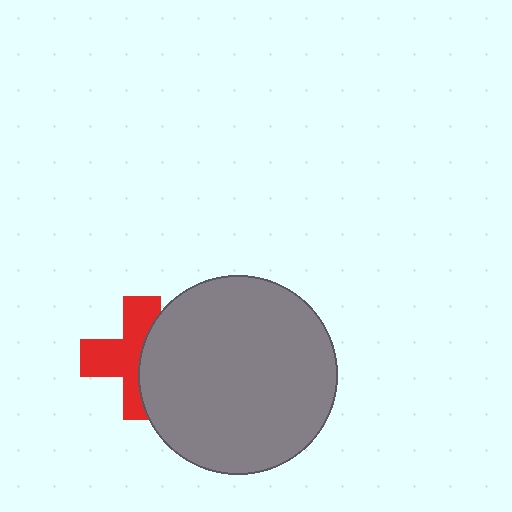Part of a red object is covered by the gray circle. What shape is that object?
It is a cross.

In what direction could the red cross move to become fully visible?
The red cross could move left. That would shift it out from behind the gray circle entirely.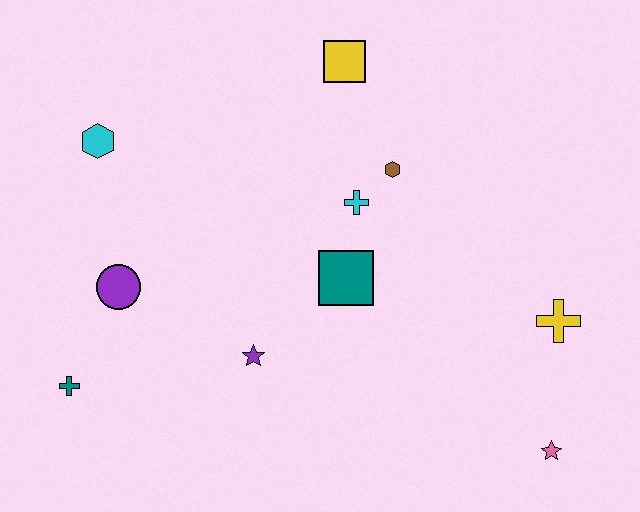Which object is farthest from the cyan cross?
The teal cross is farthest from the cyan cross.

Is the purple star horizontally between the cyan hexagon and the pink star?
Yes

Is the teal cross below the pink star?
No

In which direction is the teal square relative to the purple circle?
The teal square is to the right of the purple circle.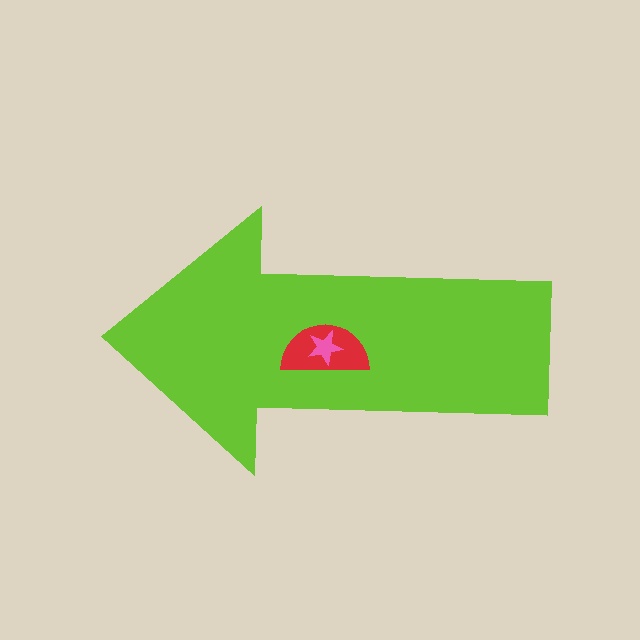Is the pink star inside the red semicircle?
Yes.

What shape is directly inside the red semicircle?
The pink star.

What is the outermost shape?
The lime arrow.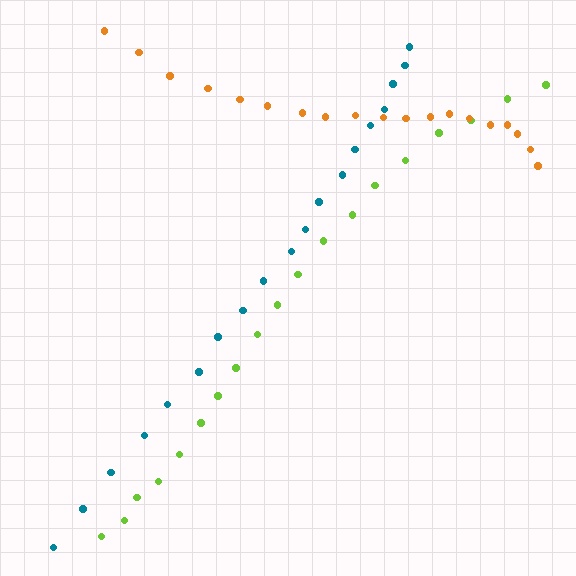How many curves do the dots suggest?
There are 3 distinct paths.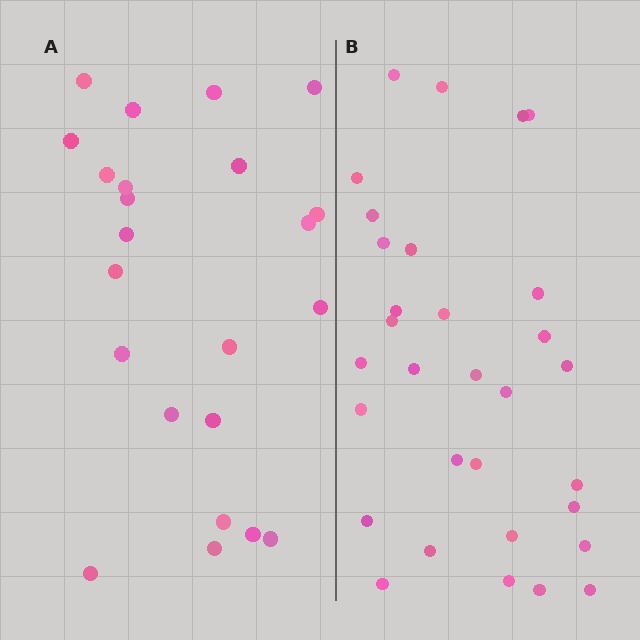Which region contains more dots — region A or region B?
Region B (the right region) has more dots.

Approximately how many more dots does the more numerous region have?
Region B has roughly 8 or so more dots than region A.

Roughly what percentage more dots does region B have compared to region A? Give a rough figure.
About 35% more.